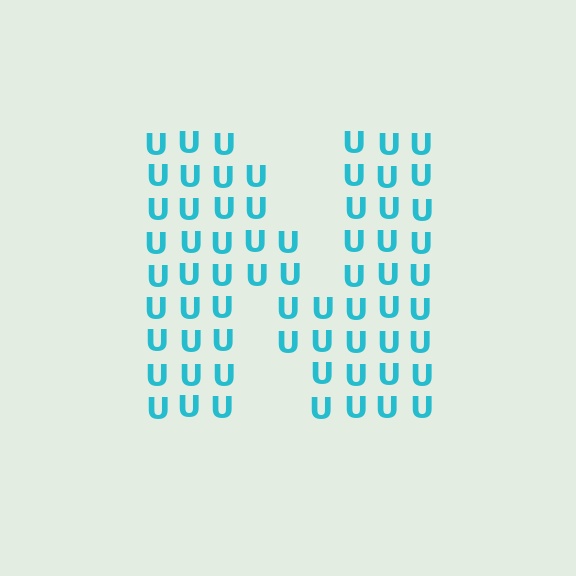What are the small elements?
The small elements are letter U's.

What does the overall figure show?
The overall figure shows the letter N.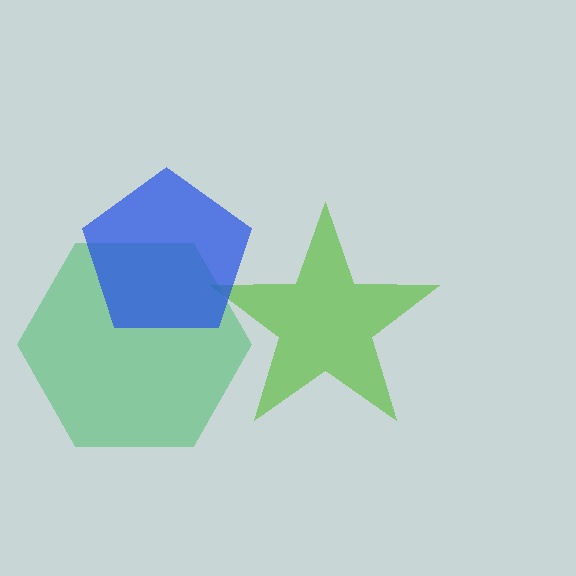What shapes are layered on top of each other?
The layered shapes are: a lime star, a green hexagon, a blue pentagon.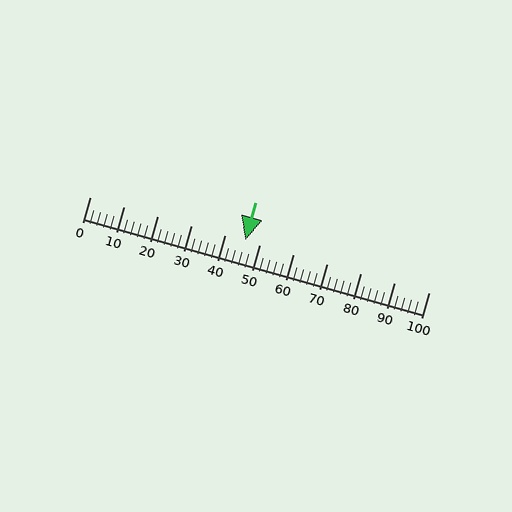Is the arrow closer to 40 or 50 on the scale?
The arrow is closer to 50.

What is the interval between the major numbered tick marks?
The major tick marks are spaced 10 units apart.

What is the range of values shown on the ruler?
The ruler shows values from 0 to 100.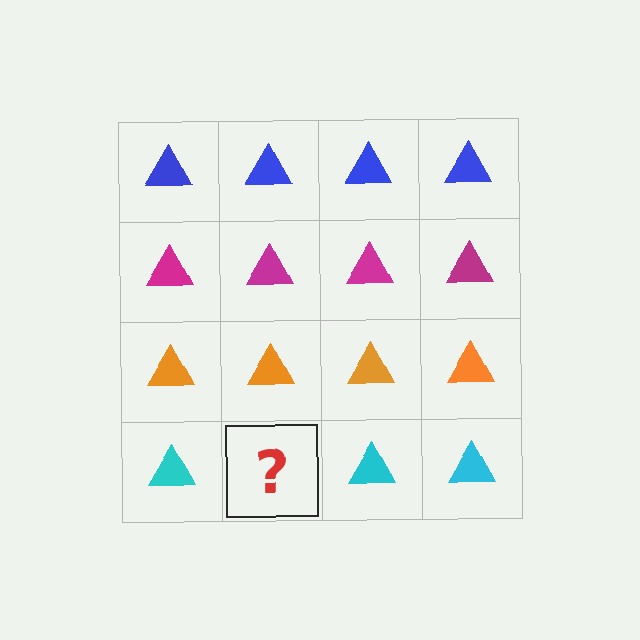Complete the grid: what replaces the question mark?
The question mark should be replaced with a cyan triangle.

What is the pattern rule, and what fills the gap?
The rule is that each row has a consistent color. The gap should be filled with a cyan triangle.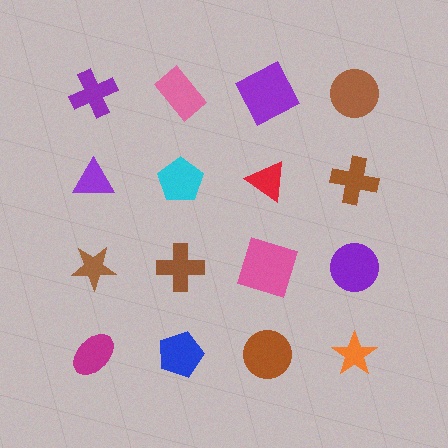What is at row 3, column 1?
A brown star.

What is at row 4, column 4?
An orange star.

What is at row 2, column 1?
A purple triangle.